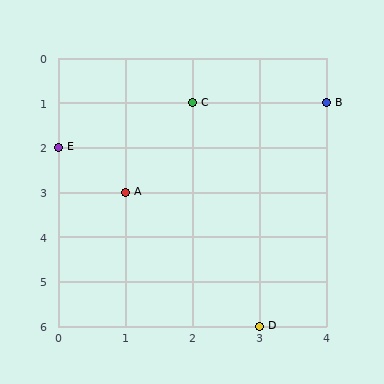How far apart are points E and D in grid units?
Points E and D are 3 columns and 4 rows apart (about 5.0 grid units diagonally).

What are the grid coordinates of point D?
Point D is at grid coordinates (3, 6).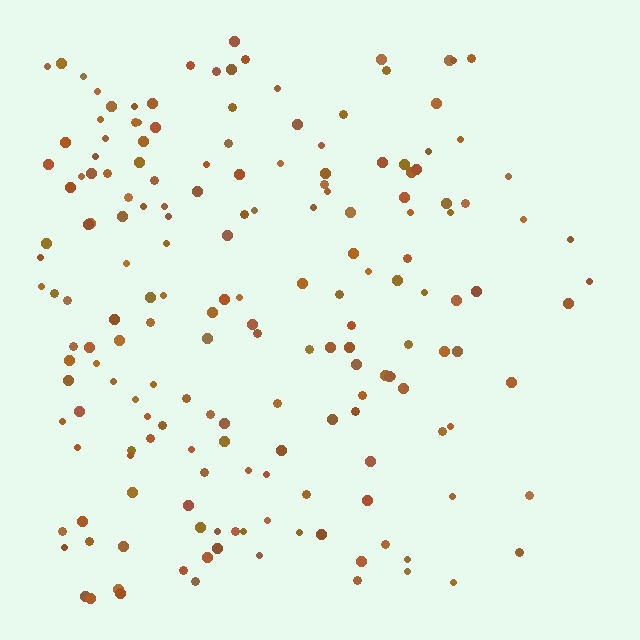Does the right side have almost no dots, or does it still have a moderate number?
Still a moderate number, just noticeably fewer than the left.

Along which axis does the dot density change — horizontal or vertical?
Horizontal.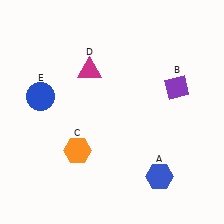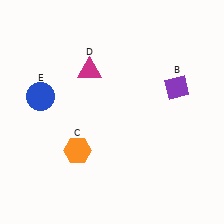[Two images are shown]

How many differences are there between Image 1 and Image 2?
There is 1 difference between the two images.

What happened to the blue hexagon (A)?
The blue hexagon (A) was removed in Image 2. It was in the bottom-right area of Image 1.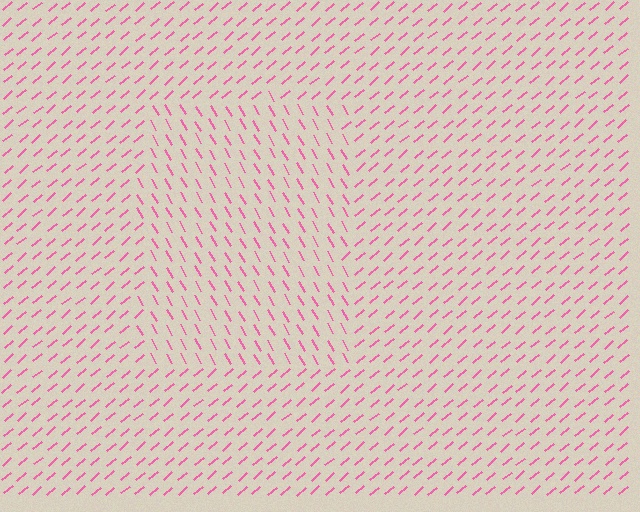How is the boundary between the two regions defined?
The boundary is defined purely by a change in line orientation (approximately 80 degrees difference). All lines are the same color and thickness.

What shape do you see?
I see a rectangle.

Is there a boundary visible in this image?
Yes, there is a texture boundary formed by a change in line orientation.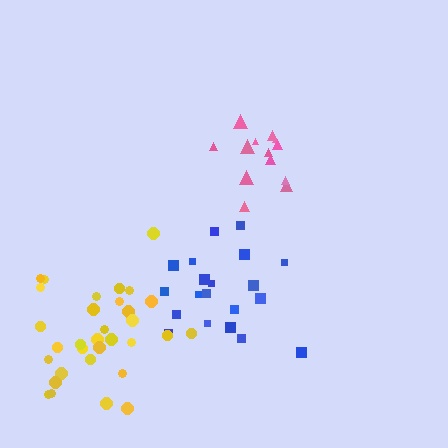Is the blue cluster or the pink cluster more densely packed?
Pink.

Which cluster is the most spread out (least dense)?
Blue.